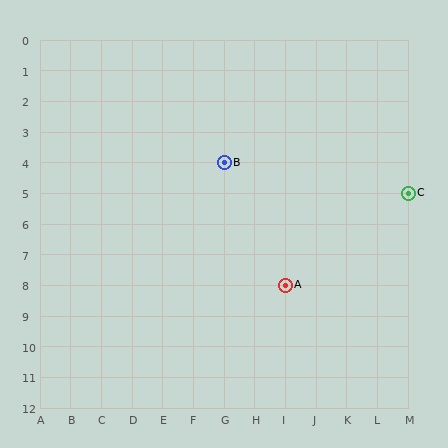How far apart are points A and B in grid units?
Points A and B are 2 columns and 4 rows apart (about 4.5 grid units diagonally).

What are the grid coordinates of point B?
Point B is at grid coordinates (G, 4).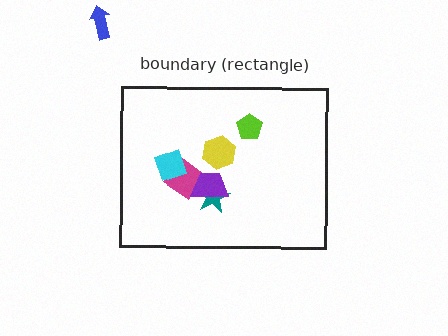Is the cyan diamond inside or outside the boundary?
Inside.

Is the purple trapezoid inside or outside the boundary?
Inside.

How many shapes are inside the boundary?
6 inside, 1 outside.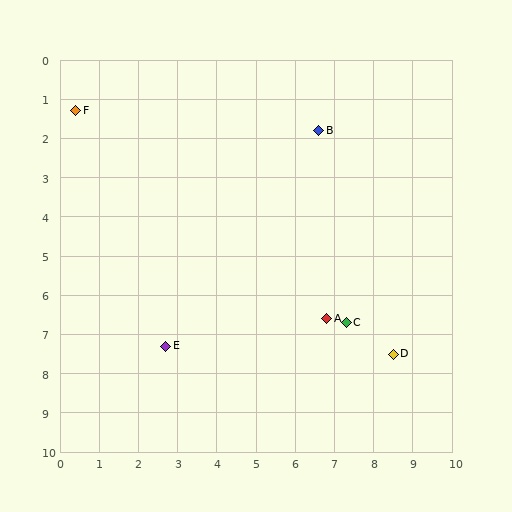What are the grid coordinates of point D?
Point D is at approximately (8.5, 7.5).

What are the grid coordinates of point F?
Point F is at approximately (0.4, 1.3).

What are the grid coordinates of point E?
Point E is at approximately (2.7, 7.3).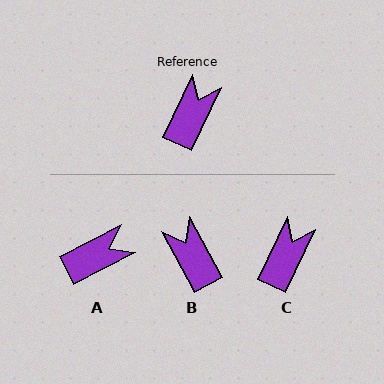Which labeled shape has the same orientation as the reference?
C.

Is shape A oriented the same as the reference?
No, it is off by about 38 degrees.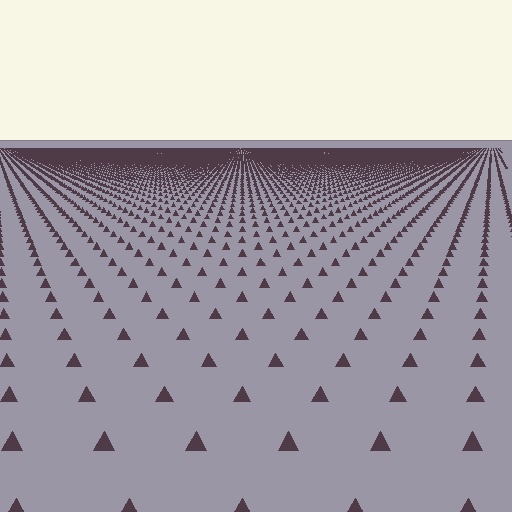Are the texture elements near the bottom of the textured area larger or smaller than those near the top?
Larger. Near the bottom, elements are closer to the viewer and appear at a bigger on-screen size.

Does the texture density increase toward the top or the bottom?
Density increases toward the top.